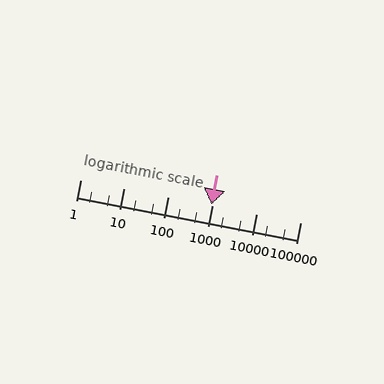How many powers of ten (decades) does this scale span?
The scale spans 5 decades, from 1 to 100000.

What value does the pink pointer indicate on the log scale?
The pointer indicates approximately 950.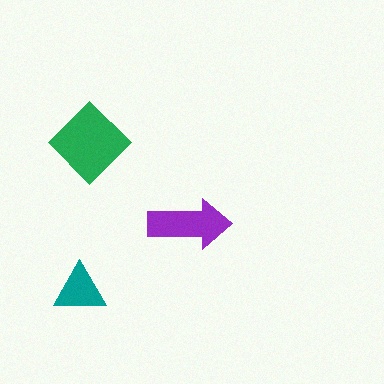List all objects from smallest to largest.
The teal triangle, the purple arrow, the green diamond.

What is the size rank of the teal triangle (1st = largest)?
3rd.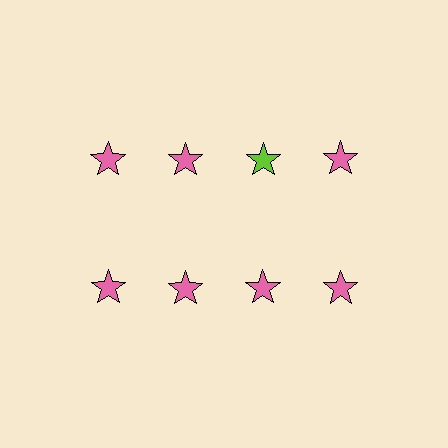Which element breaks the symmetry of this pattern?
The lime star in the top row, center column breaks the symmetry. All other shapes are pink stars.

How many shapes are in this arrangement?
There are 8 shapes arranged in a grid pattern.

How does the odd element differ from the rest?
It has a different color: lime instead of pink.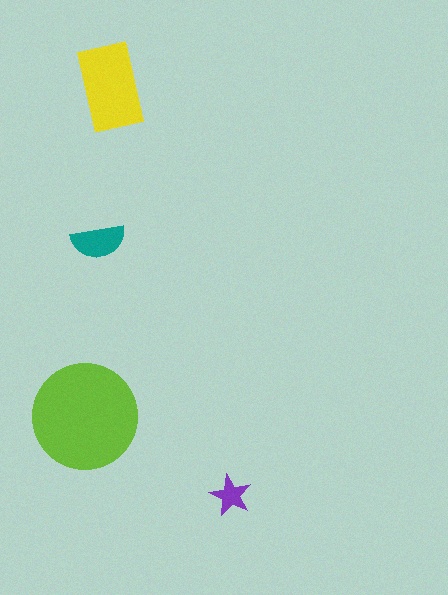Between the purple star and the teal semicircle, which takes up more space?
The teal semicircle.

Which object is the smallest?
The purple star.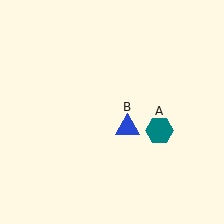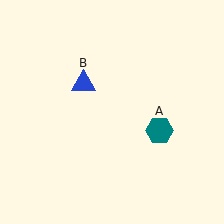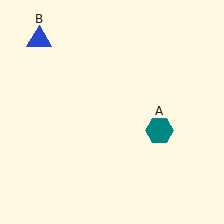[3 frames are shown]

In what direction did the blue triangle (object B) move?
The blue triangle (object B) moved up and to the left.